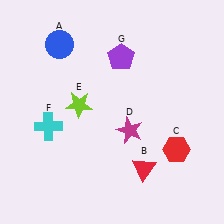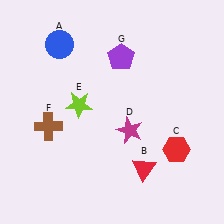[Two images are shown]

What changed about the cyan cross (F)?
In Image 1, F is cyan. In Image 2, it changed to brown.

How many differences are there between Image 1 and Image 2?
There is 1 difference between the two images.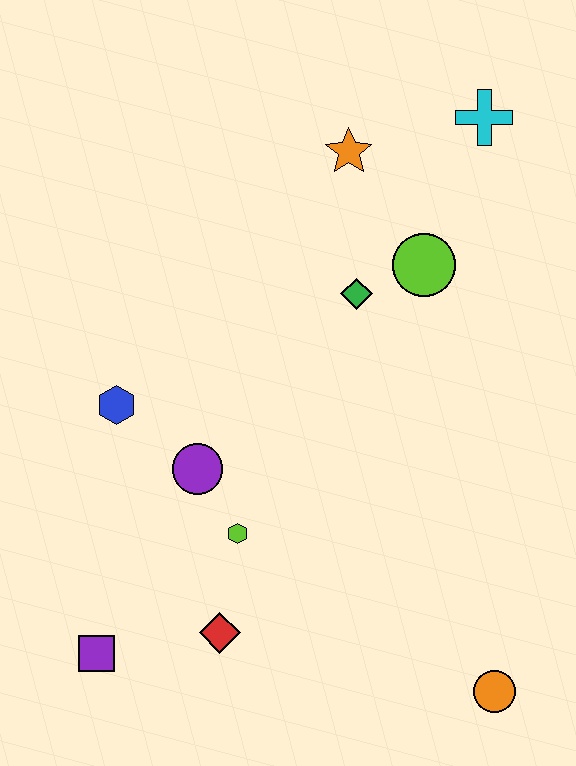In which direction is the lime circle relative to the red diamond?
The lime circle is above the red diamond.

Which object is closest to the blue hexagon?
The purple circle is closest to the blue hexagon.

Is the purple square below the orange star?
Yes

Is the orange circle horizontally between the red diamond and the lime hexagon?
No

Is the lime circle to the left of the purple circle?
No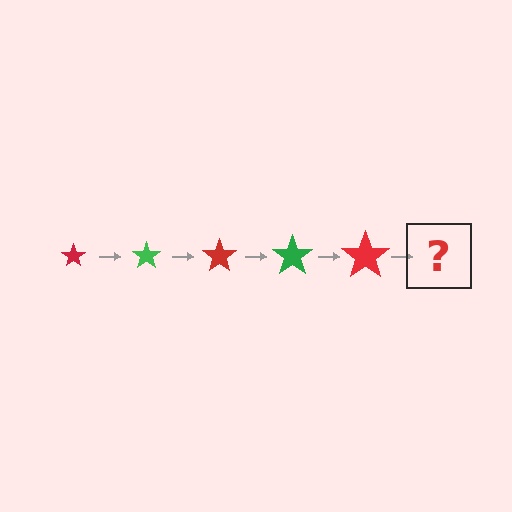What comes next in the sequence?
The next element should be a green star, larger than the previous one.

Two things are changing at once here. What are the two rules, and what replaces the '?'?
The two rules are that the star grows larger each step and the color cycles through red and green. The '?' should be a green star, larger than the previous one.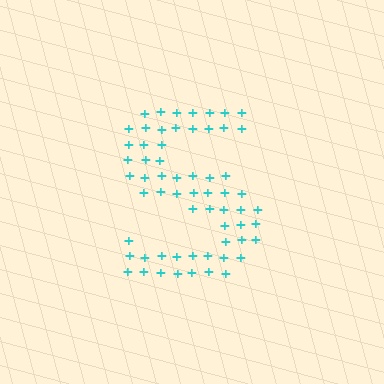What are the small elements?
The small elements are plus signs.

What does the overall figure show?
The overall figure shows the letter S.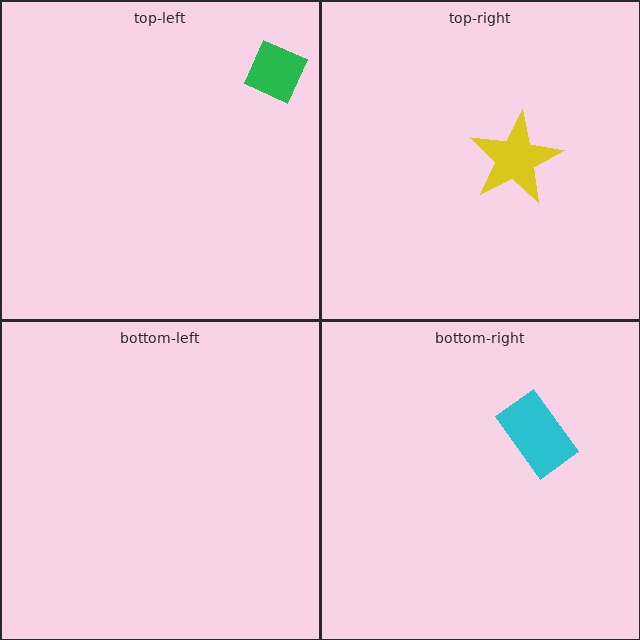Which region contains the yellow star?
The top-right region.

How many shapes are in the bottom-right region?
1.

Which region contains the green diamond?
The top-left region.